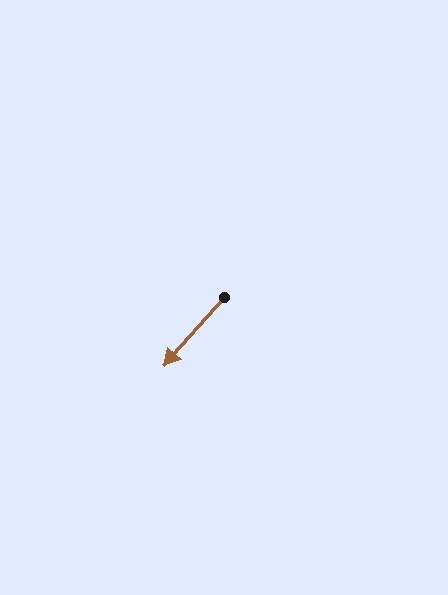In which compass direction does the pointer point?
Southwest.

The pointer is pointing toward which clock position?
Roughly 7 o'clock.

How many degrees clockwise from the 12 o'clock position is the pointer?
Approximately 222 degrees.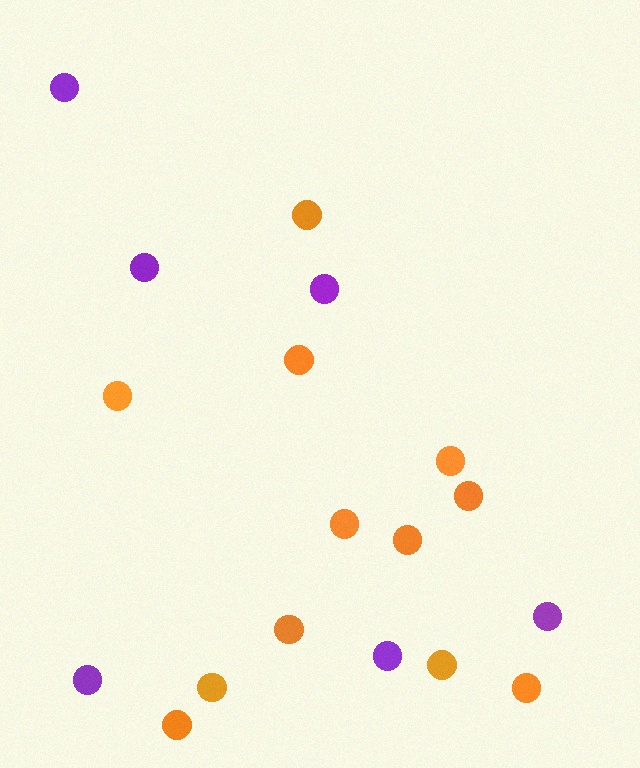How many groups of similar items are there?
There are 2 groups: one group of orange circles (12) and one group of purple circles (6).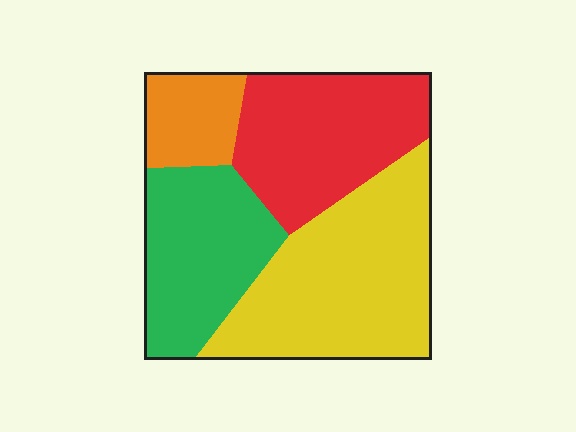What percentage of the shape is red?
Red takes up between a sixth and a third of the shape.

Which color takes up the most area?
Yellow, at roughly 35%.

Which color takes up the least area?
Orange, at roughly 10%.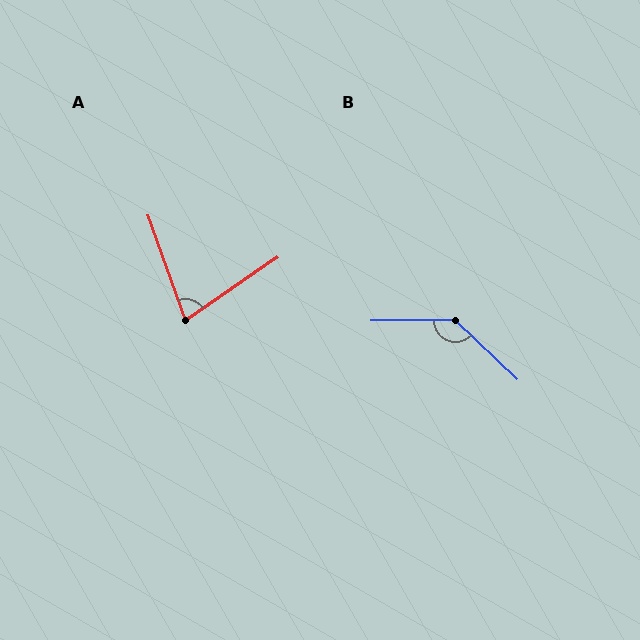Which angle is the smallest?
A, at approximately 75 degrees.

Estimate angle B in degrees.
Approximately 136 degrees.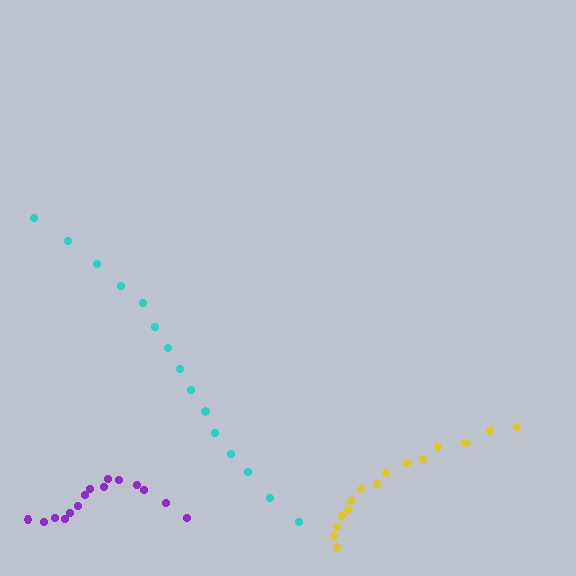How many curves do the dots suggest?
There are 3 distinct paths.